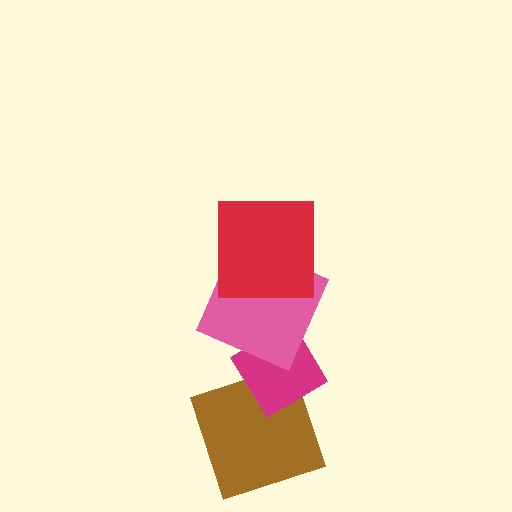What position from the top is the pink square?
The pink square is 2nd from the top.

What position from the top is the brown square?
The brown square is 4th from the top.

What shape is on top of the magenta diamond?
The pink square is on top of the magenta diamond.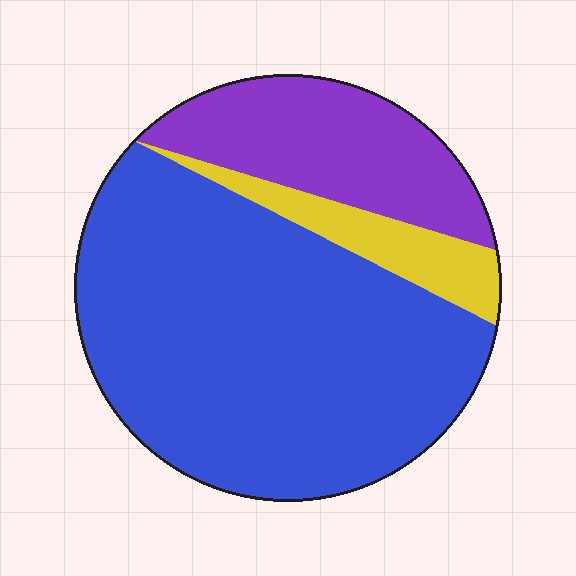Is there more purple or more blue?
Blue.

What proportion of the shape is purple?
Purple takes up less than a quarter of the shape.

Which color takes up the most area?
Blue, at roughly 70%.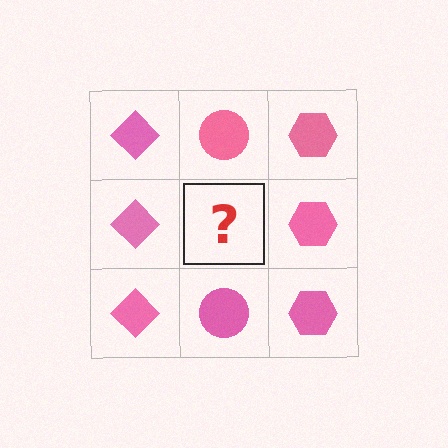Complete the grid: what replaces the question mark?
The question mark should be replaced with a pink circle.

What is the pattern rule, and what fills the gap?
The rule is that each column has a consistent shape. The gap should be filled with a pink circle.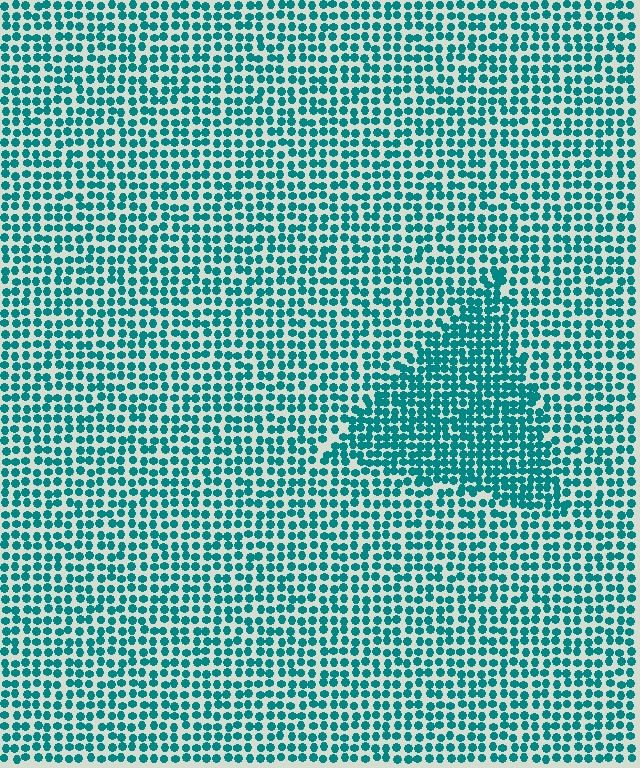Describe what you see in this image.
The image contains small teal elements arranged at two different densities. A triangle-shaped region is visible where the elements are more densely packed than the surrounding area.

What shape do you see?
I see a triangle.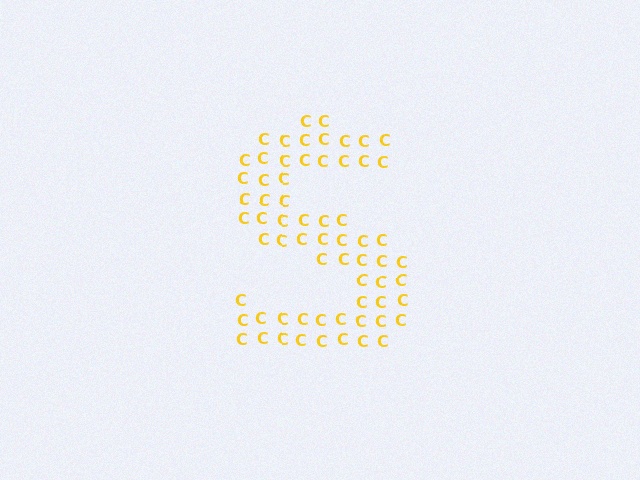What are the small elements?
The small elements are letter C's.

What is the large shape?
The large shape is the letter S.